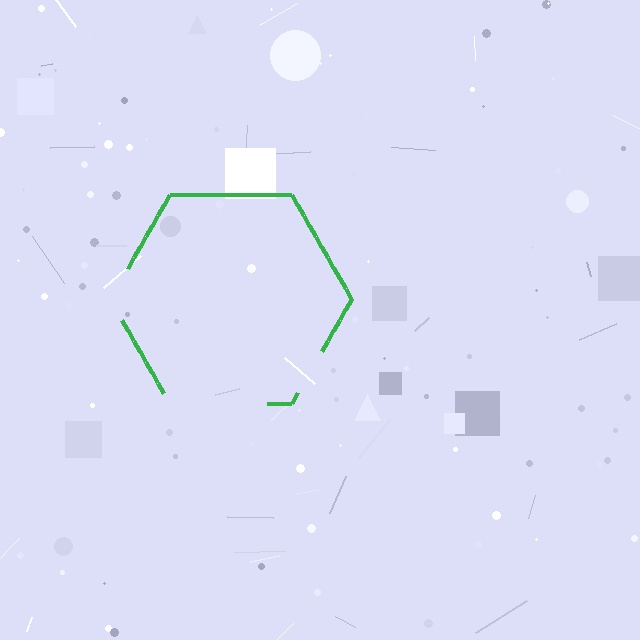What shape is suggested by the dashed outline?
The dashed outline suggests a hexagon.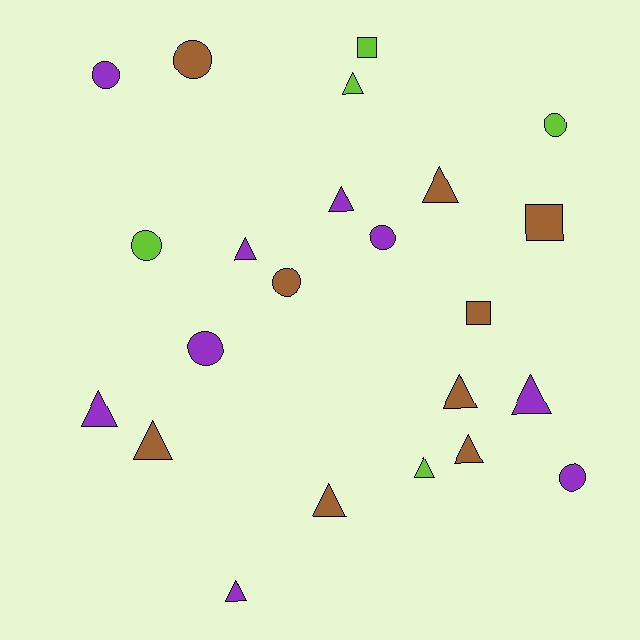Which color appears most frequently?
Purple, with 9 objects.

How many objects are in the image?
There are 23 objects.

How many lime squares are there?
There is 1 lime square.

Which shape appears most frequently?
Triangle, with 12 objects.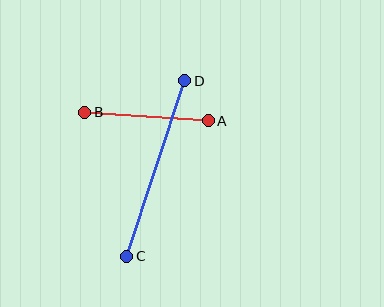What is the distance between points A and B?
The distance is approximately 124 pixels.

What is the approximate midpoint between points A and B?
The midpoint is at approximately (146, 116) pixels.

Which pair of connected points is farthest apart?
Points C and D are farthest apart.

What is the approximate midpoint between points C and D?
The midpoint is at approximately (156, 169) pixels.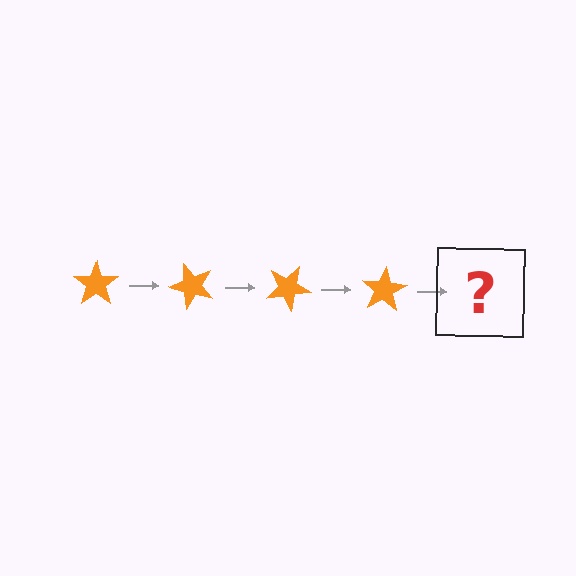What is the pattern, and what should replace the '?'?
The pattern is that the star rotates 50 degrees each step. The '?' should be an orange star rotated 200 degrees.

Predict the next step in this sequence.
The next step is an orange star rotated 200 degrees.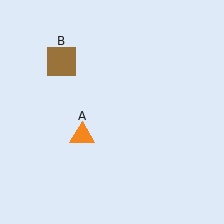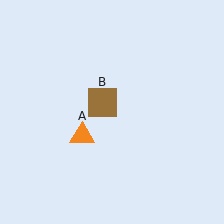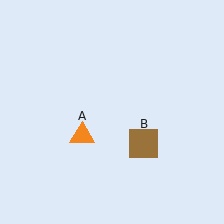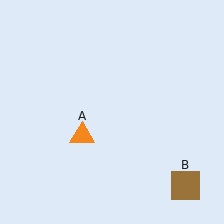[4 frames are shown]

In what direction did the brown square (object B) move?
The brown square (object B) moved down and to the right.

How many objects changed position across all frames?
1 object changed position: brown square (object B).